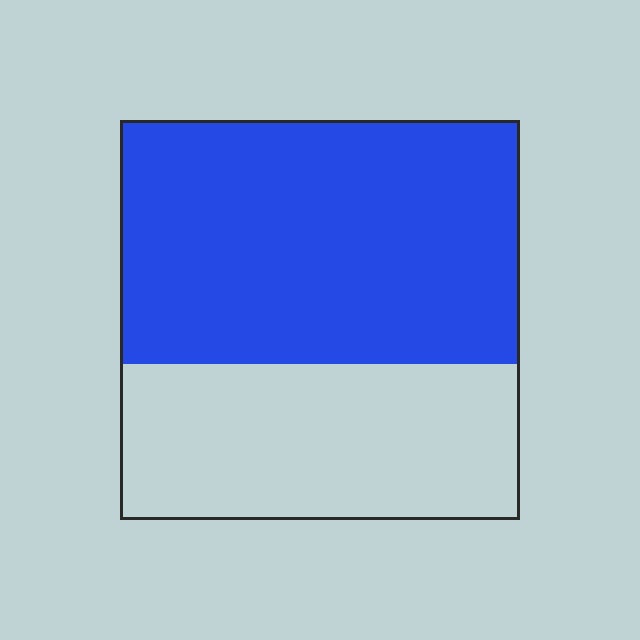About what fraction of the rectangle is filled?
About three fifths (3/5).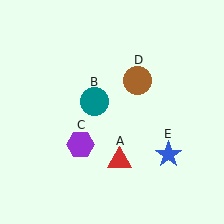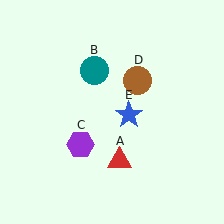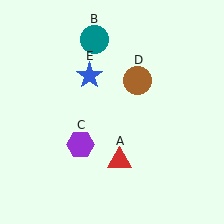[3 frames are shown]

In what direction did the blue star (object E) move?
The blue star (object E) moved up and to the left.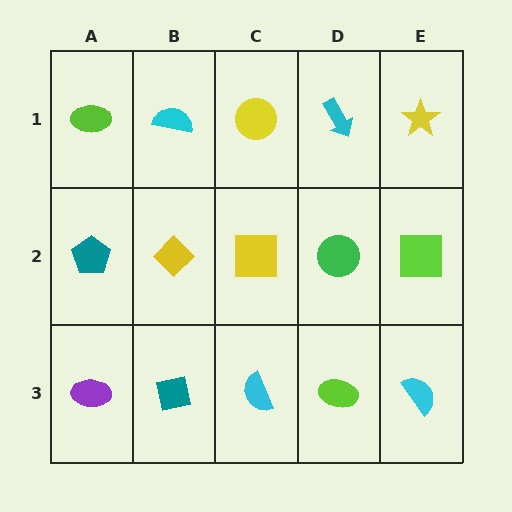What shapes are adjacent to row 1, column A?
A teal pentagon (row 2, column A), a cyan semicircle (row 1, column B).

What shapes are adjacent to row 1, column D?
A green circle (row 2, column D), a yellow circle (row 1, column C), a yellow star (row 1, column E).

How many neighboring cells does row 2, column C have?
4.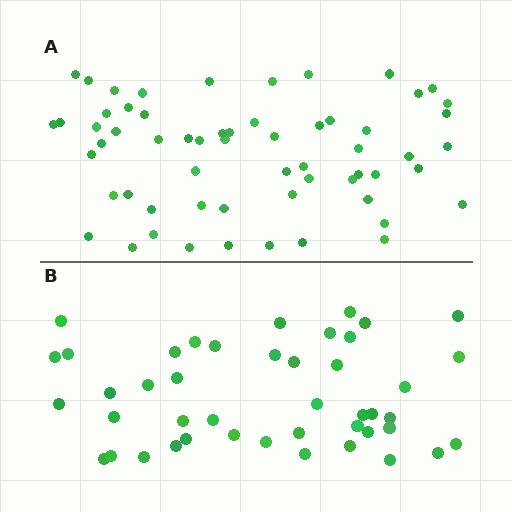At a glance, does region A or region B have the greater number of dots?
Region A (the top region) has more dots.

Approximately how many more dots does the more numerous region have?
Region A has approximately 15 more dots than region B.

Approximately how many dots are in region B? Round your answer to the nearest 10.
About 40 dots. (The exact count is 44, which rounds to 40.)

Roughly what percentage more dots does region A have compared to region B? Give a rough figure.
About 35% more.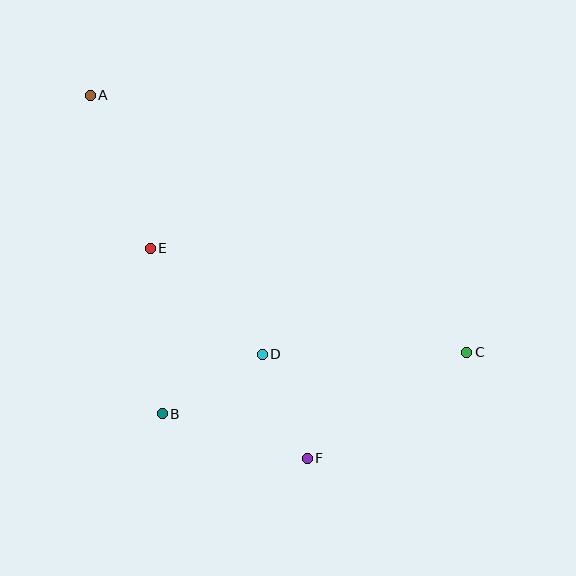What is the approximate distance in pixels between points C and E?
The distance between C and E is approximately 333 pixels.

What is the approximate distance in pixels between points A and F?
The distance between A and F is approximately 423 pixels.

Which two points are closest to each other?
Points D and F are closest to each other.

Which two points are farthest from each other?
Points A and C are farthest from each other.